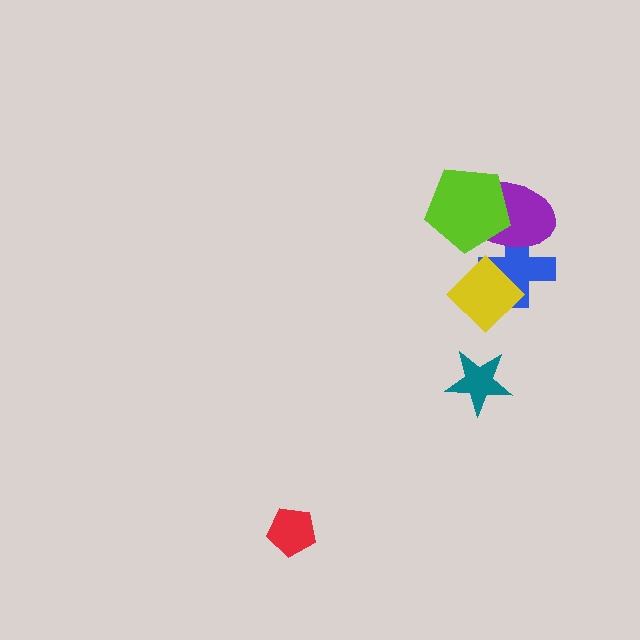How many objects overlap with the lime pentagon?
1 object overlaps with the lime pentagon.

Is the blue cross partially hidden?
Yes, it is partially covered by another shape.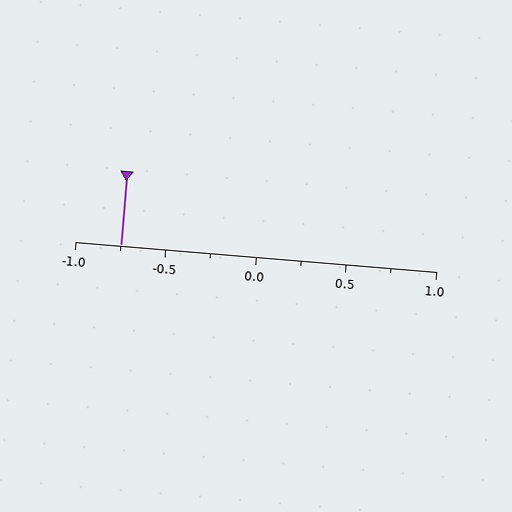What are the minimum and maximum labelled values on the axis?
The axis runs from -1.0 to 1.0.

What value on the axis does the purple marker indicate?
The marker indicates approximately -0.75.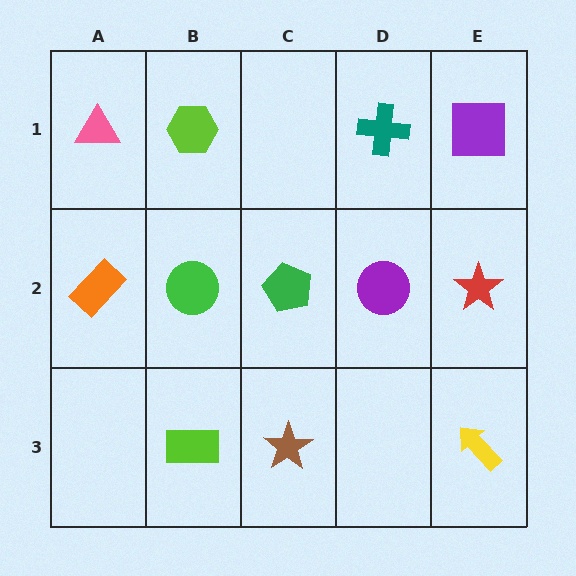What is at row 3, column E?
A yellow arrow.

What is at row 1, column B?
A lime hexagon.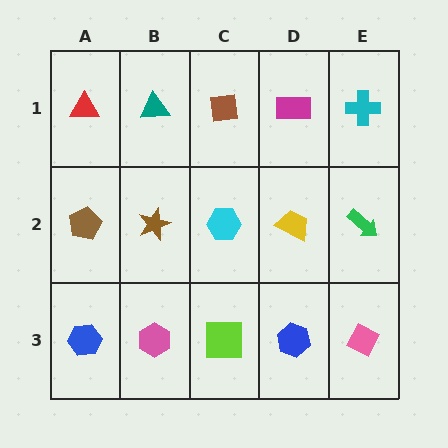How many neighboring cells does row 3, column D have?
3.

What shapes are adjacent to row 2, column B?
A teal triangle (row 1, column B), a pink hexagon (row 3, column B), a brown pentagon (row 2, column A), a cyan hexagon (row 2, column C).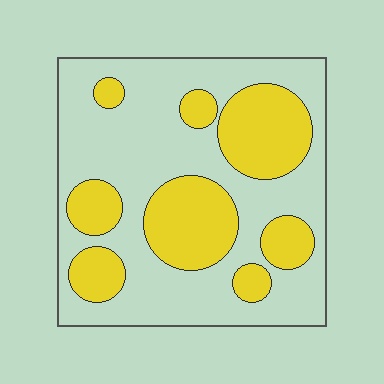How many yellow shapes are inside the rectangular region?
8.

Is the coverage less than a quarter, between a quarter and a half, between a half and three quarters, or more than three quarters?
Between a quarter and a half.